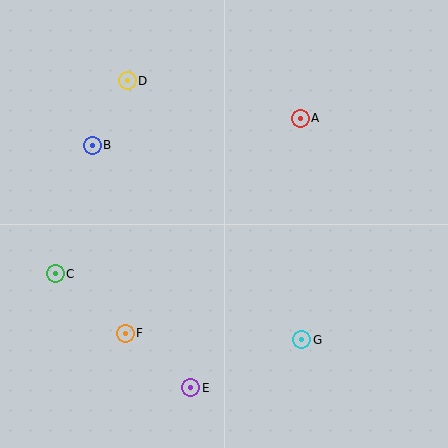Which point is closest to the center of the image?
Point A at (300, 118) is closest to the center.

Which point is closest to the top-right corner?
Point A is closest to the top-right corner.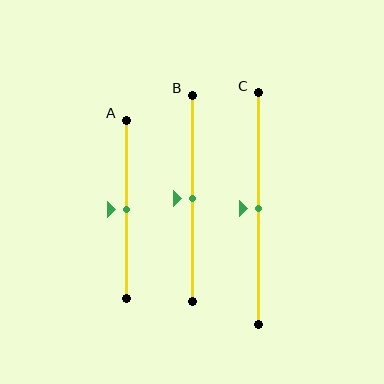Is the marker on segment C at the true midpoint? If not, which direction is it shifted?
Yes, the marker on segment C is at the true midpoint.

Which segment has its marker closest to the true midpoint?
Segment A has its marker closest to the true midpoint.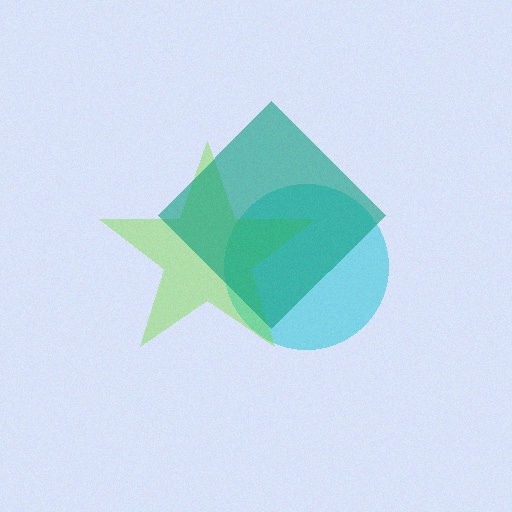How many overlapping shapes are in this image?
There are 3 overlapping shapes in the image.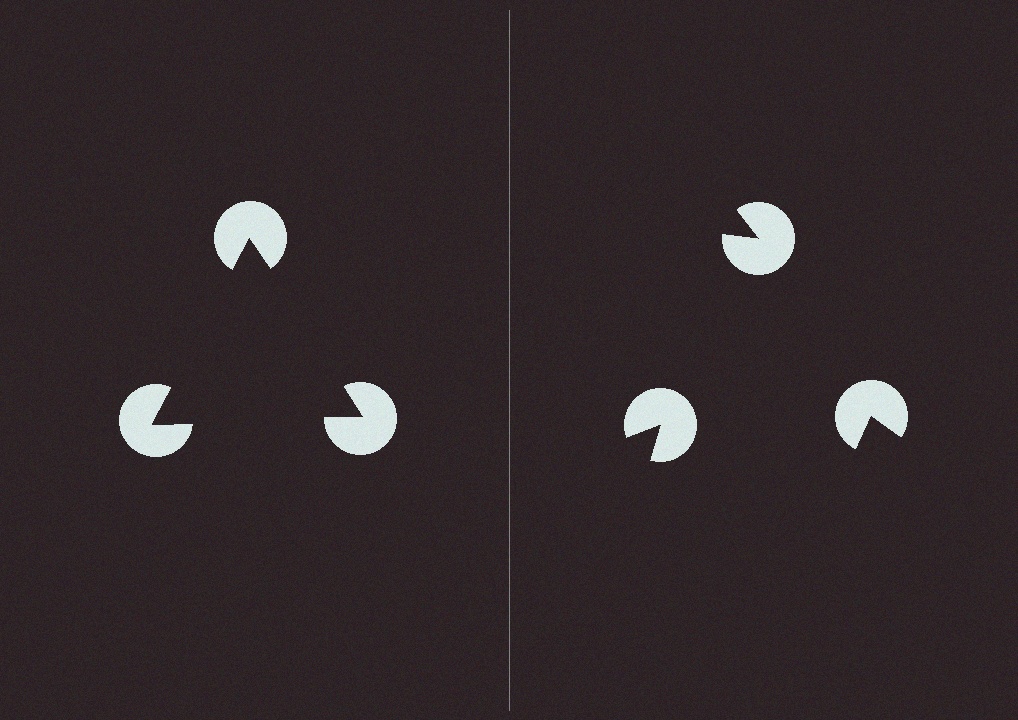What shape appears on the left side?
An illusory triangle.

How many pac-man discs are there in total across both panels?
6 — 3 on each side.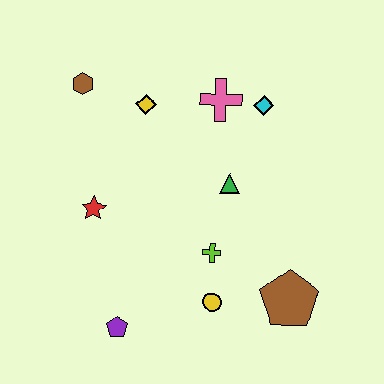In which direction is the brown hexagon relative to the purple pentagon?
The brown hexagon is above the purple pentagon.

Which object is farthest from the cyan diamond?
The purple pentagon is farthest from the cyan diamond.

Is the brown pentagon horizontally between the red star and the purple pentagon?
No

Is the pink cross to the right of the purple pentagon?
Yes